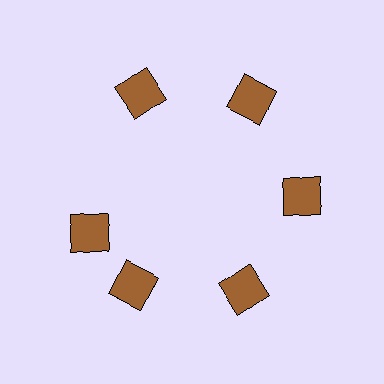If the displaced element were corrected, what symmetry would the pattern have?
It would have 6-fold rotational symmetry — the pattern would map onto itself every 60 degrees.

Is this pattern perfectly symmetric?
No. The 6 brown squares are arranged in a ring, but one element near the 9 o'clock position is rotated out of alignment along the ring, breaking the 6-fold rotational symmetry.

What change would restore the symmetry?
The symmetry would be restored by rotating it back into even spacing with its neighbors so that all 6 squares sit at equal angles and equal distance from the center.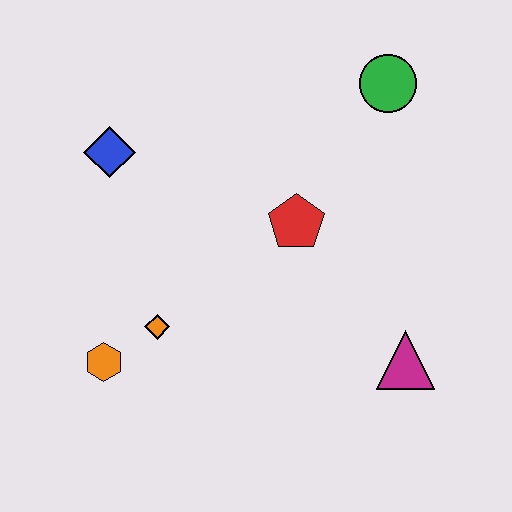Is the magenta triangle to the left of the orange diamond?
No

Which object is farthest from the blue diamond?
The magenta triangle is farthest from the blue diamond.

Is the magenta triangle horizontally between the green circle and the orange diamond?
No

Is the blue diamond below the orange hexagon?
No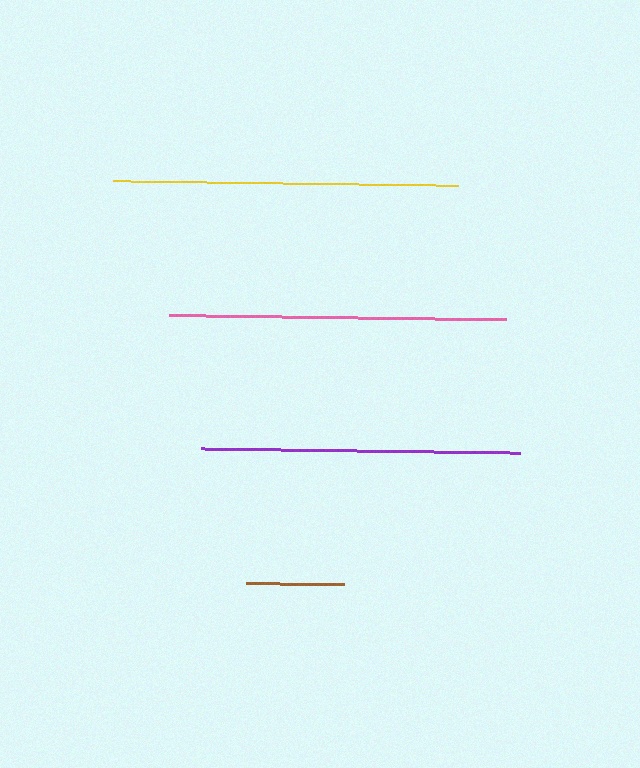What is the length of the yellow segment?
The yellow segment is approximately 344 pixels long.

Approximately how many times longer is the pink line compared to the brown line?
The pink line is approximately 3.4 times the length of the brown line.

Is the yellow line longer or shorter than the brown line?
The yellow line is longer than the brown line.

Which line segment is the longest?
The yellow line is the longest at approximately 344 pixels.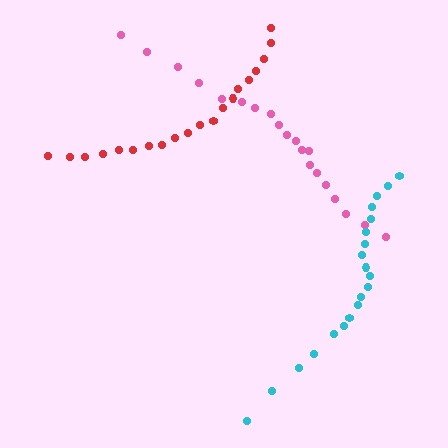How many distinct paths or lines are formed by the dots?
There are 3 distinct paths.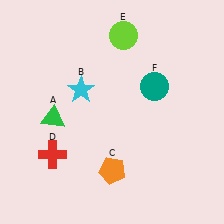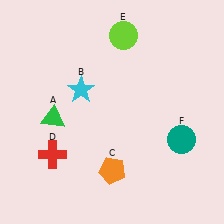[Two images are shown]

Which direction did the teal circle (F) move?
The teal circle (F) moved down.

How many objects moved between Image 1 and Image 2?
1 object moved between the two images.